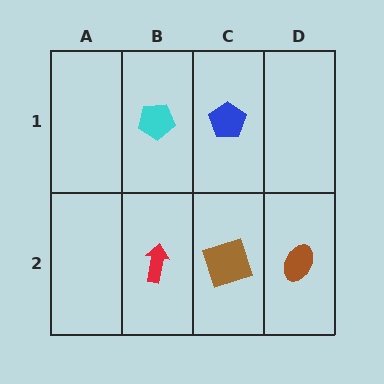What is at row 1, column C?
A blue pentagon.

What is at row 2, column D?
A brown ellipse.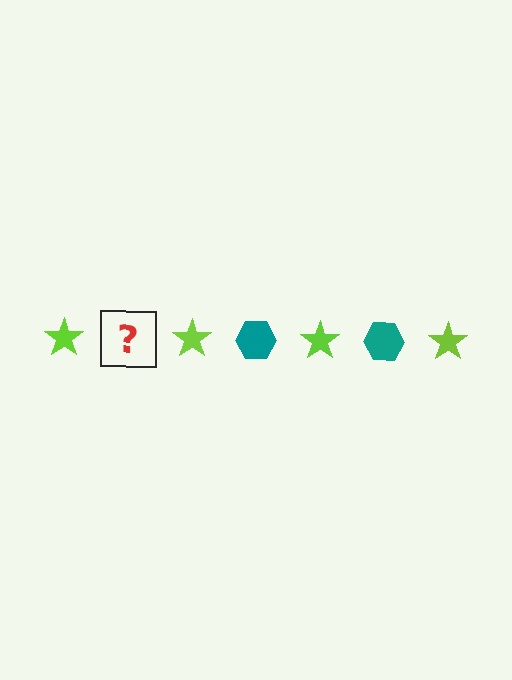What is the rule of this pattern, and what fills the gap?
The rule is that the pattern alternates between lime star and teal hexagon. The gap should be filled with a teal hexagon.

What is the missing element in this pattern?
The missing element is a teal hexagon.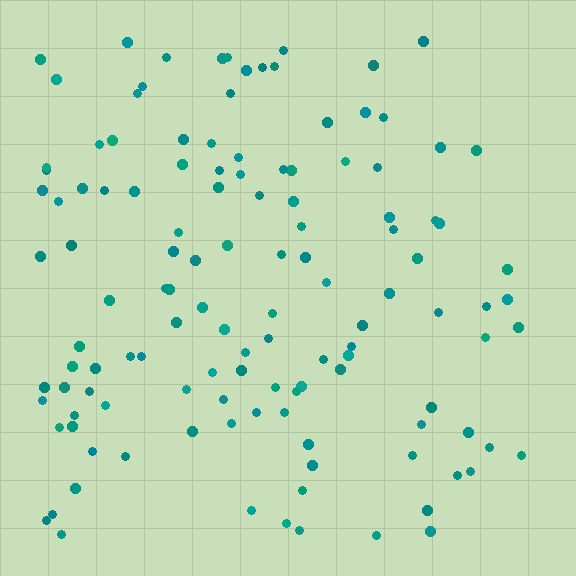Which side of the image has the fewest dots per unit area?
The right.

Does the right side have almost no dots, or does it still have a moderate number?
Still a moderate number, just noticeably fewer than the left.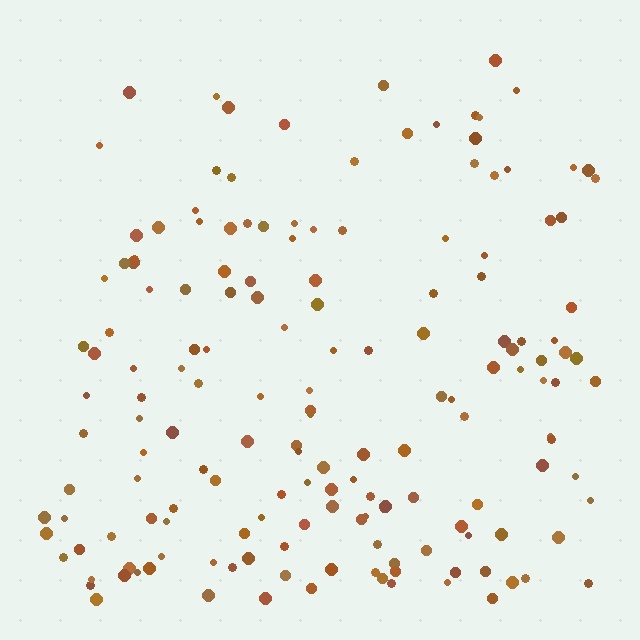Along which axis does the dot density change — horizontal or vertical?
Vertical.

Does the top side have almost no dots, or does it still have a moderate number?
Still a moderate number, just noticeably fewer than the bottom.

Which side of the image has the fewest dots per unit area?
The top.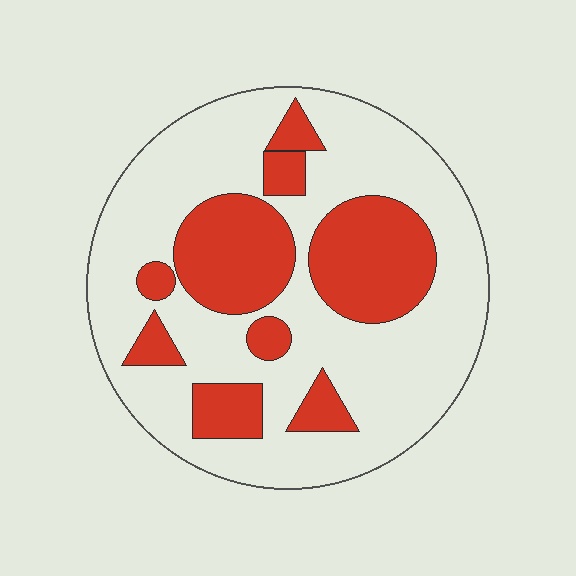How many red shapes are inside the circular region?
9.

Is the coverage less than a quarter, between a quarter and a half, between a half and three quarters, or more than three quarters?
Between a quarter and a half.